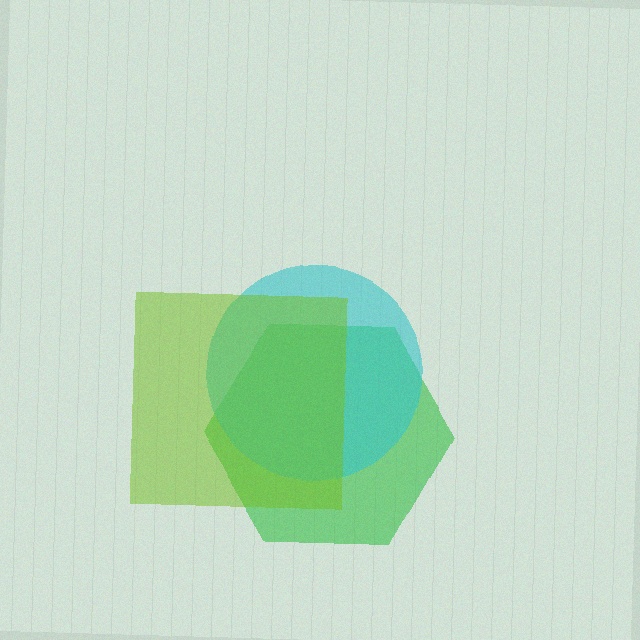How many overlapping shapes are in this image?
There are 3 overlapping shapes in the image.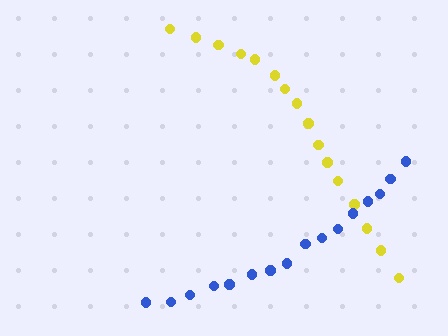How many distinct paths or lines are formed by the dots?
There are 2 distinct paths.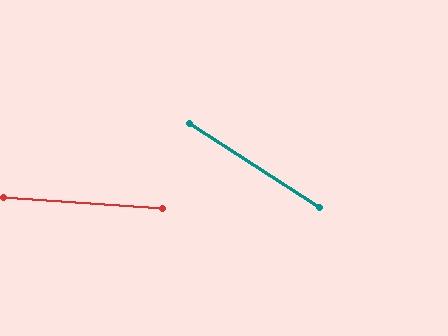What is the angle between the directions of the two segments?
Approximately 29 degrees.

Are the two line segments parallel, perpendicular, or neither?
Neither parallel nor perpendicular — they differ by about 29°.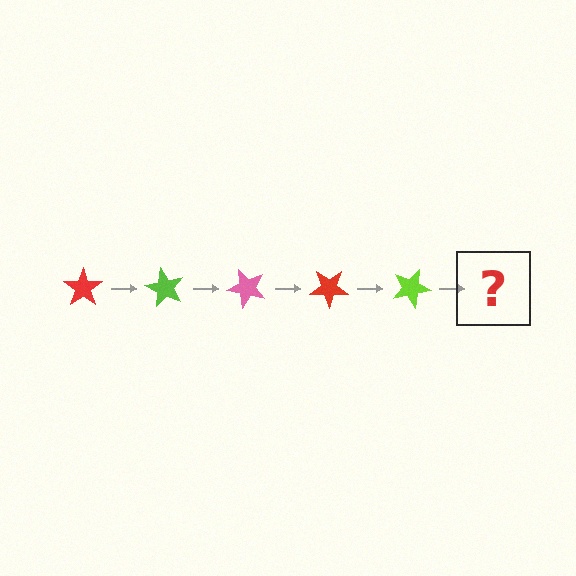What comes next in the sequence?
The next element should be a pink star, rotated 300 degrees from the start.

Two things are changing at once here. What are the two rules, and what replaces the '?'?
The two rules are that it rotates 60 degrees each step and the color cycles through red, lime, and pink. The '?' should be a pink star, rotated 300 degrees from the start.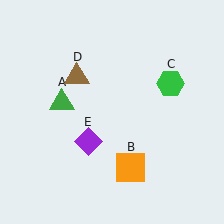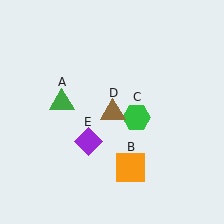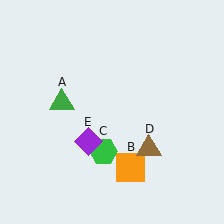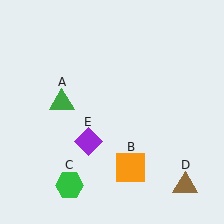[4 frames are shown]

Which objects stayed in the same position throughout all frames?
Green triangle (object A) and orange square (object B) and purple diamond (object E) remained stationary.